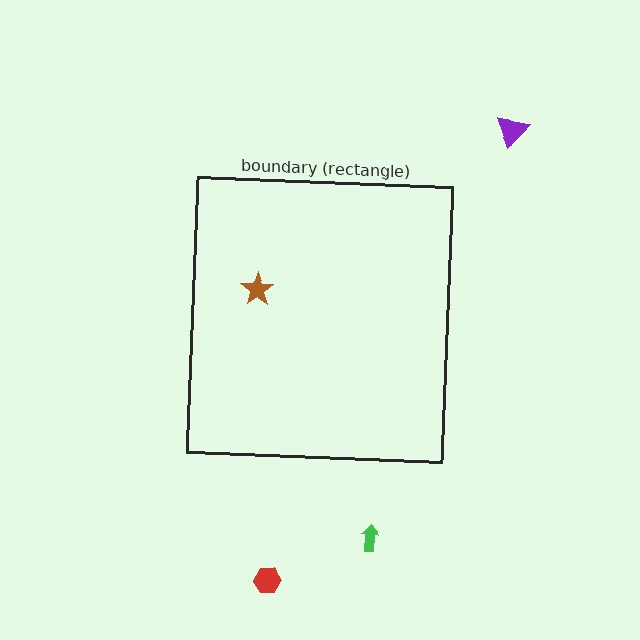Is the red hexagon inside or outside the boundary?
Outside.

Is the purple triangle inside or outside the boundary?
Outside.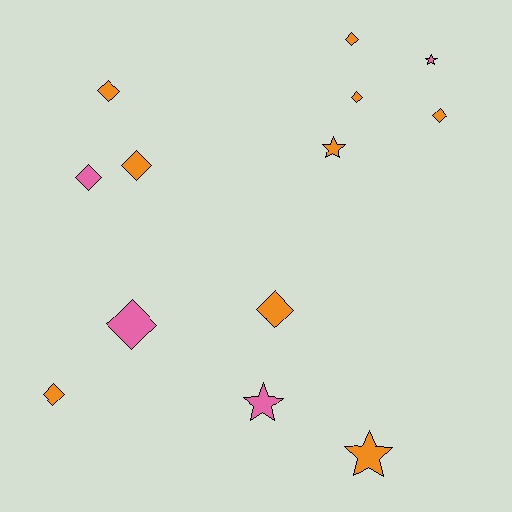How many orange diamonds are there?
There are 7 orange diamonds.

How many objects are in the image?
There are 13 objects.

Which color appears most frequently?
Orange, with 9 objects.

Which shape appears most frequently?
Diamond, with 9 objects.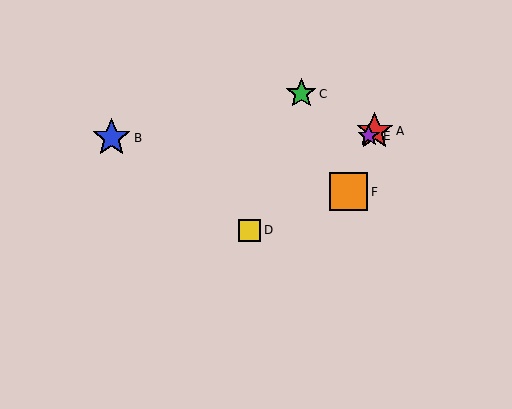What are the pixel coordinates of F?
Object F is at (349, 192).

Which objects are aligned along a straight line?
Objects A, D, E are aligned along a straight line.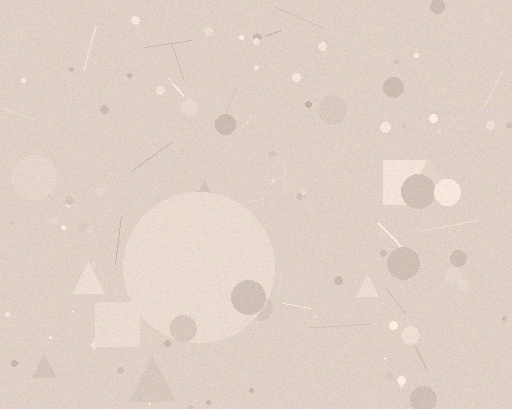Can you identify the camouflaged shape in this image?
The camouflaged shape is a circle.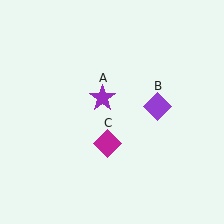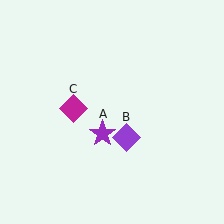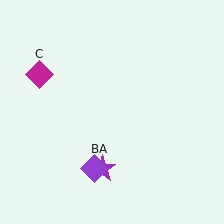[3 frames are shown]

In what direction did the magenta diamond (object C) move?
The magenta diamond (object C) moved up and to the left.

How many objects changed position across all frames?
3 objects changed position: purple star (object A), purple diamond (object B), magenta diamond (object C).